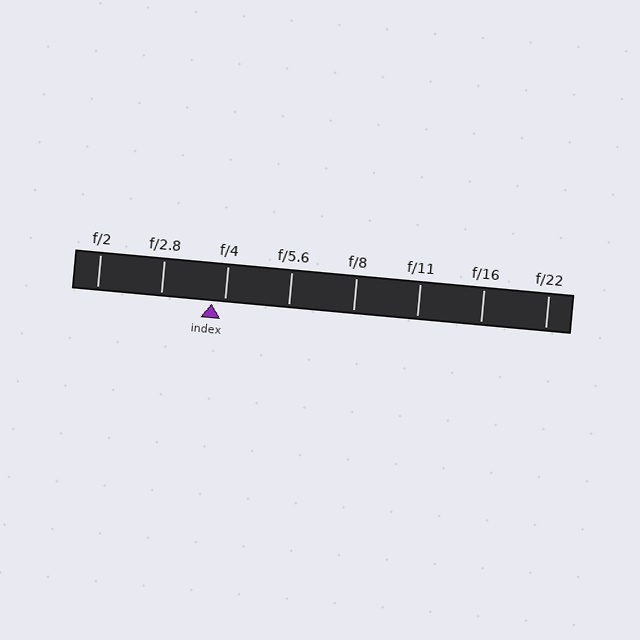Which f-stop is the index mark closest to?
The index mark is closest to f/4.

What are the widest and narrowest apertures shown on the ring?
The widest aperture shown is f/2 and the narrowest is f/22.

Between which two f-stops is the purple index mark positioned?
The index mark is between f/2.8 and f/4.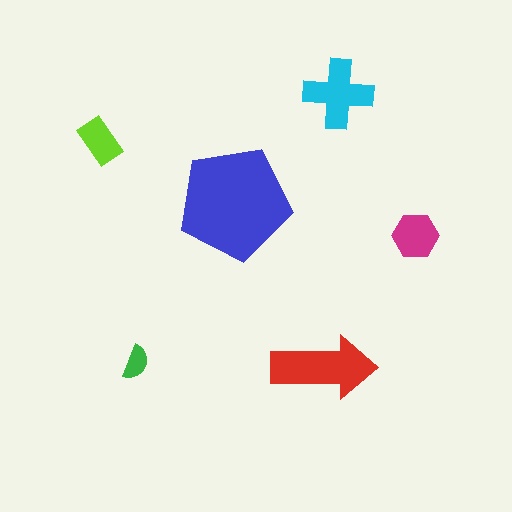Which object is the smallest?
The green semicircle.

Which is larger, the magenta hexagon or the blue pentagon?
The blue pentagon.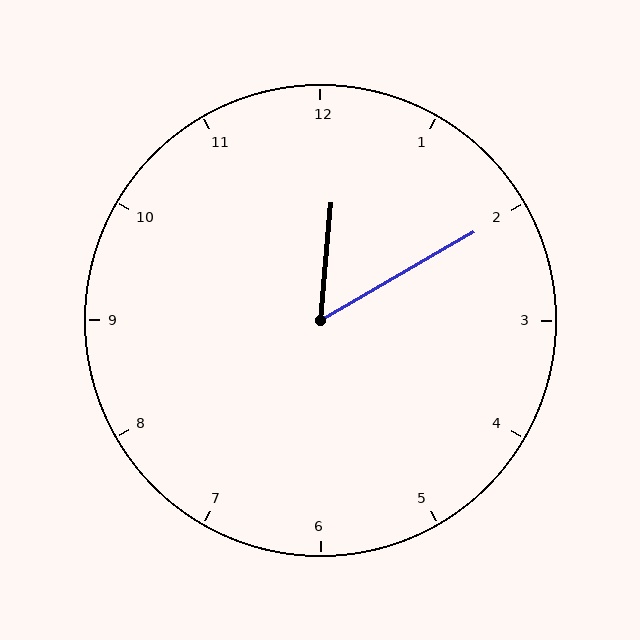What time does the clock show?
12:10.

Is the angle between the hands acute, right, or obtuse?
It is acute.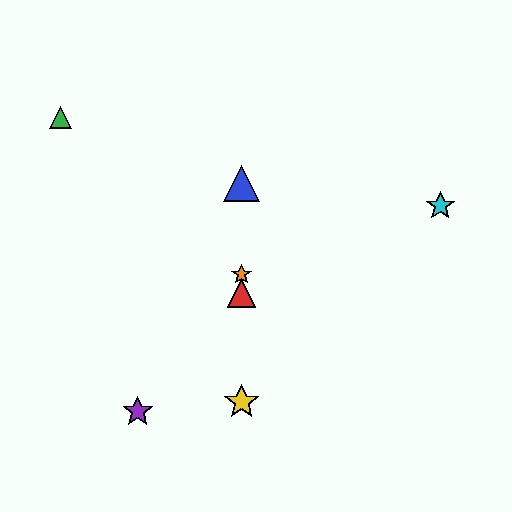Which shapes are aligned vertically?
The red triangle, the blue triangle, the yellow star, the orange star are aligned vertically.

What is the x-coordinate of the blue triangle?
The blue triangle is at x≈242.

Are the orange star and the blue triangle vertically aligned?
Yes, both are at x≈242.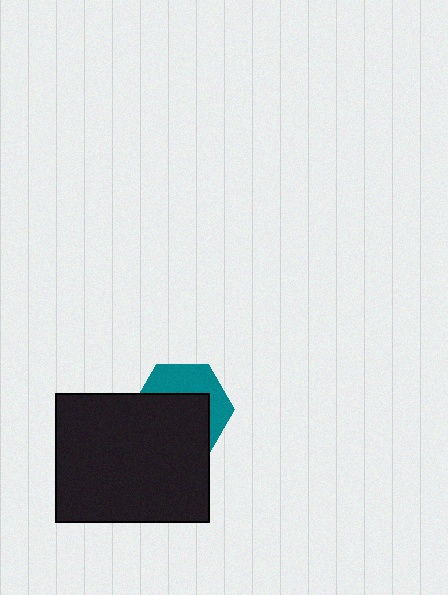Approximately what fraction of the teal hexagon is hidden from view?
Roughly 59% of the teal hexagon is hidden behind the black rectangle.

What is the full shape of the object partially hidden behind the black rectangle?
The partially hidden object is a teal hexagon.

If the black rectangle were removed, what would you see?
You would see the complete teal hexagon.